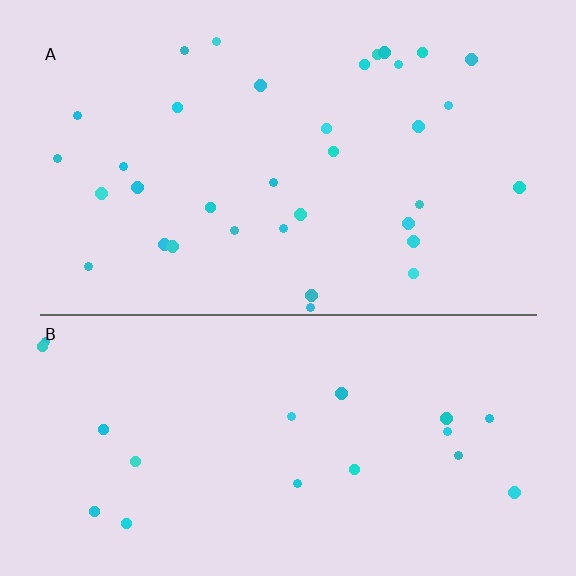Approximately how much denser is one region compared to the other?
Approximately 1.8× — region A over region B.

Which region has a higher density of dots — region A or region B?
A (the top).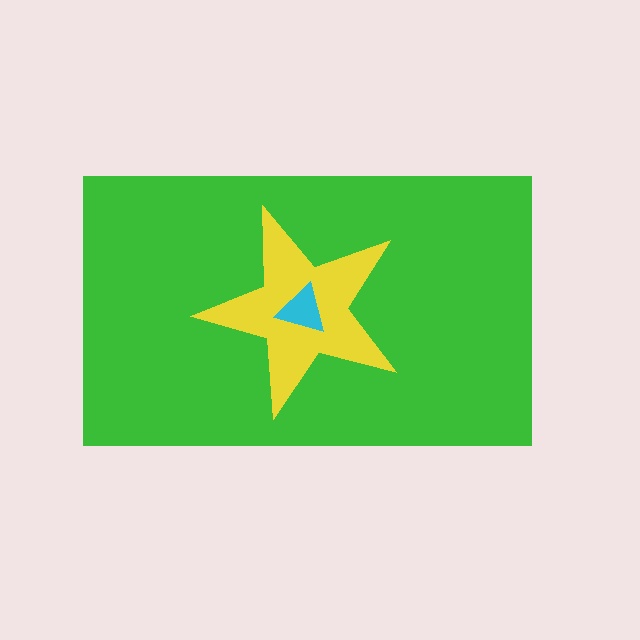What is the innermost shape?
The cyan triangle.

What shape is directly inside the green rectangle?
The yellow star.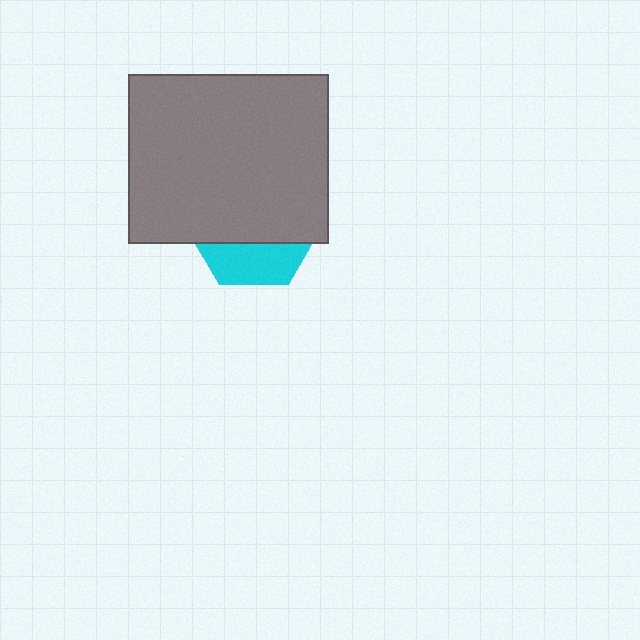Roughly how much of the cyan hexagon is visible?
A small part of it is visible (roughly 31%).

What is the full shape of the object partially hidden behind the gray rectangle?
The partially hidden object is a cyan hexagon.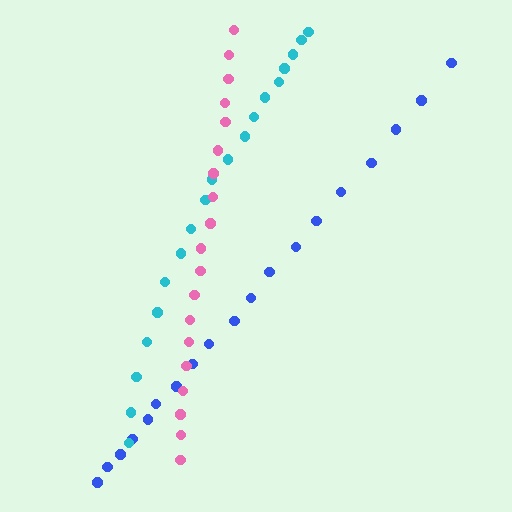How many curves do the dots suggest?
There are 3 distinct paths.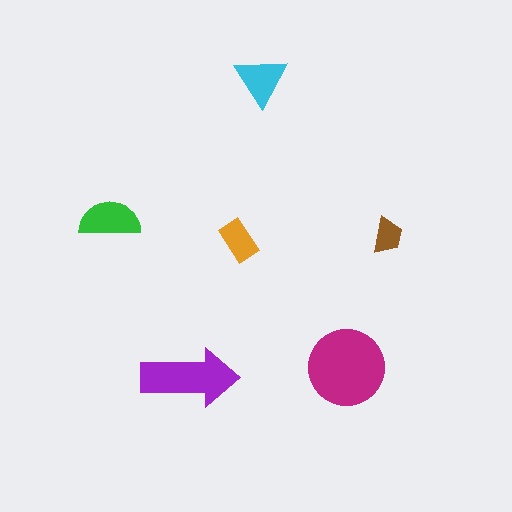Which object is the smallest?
The brown trapezoid.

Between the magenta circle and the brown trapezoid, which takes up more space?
The magenta circle.